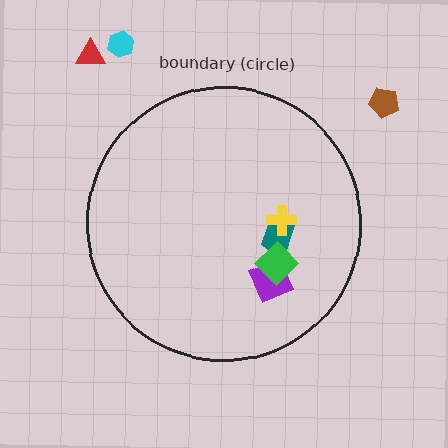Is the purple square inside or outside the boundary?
Inside.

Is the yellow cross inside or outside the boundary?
Inside.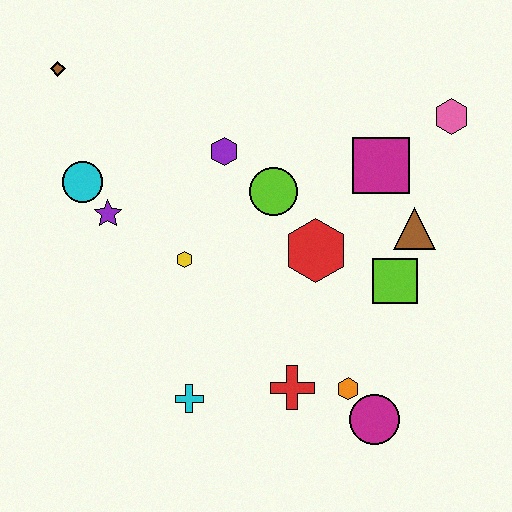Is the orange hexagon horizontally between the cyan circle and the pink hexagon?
Yes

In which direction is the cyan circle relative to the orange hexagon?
The cyan circle is to the left of the orange hexagon.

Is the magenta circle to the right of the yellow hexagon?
Yes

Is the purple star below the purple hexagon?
Yes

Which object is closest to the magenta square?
The brown triangle is closest to the magenta square.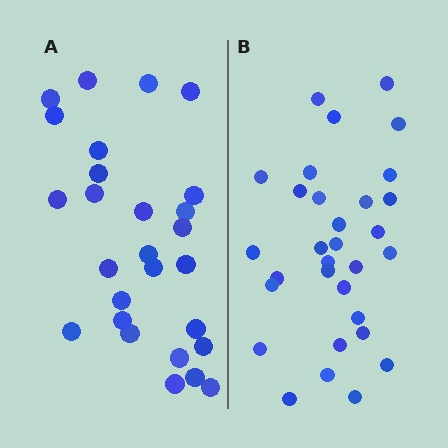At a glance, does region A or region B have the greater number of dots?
Region B (the right region) has more dots.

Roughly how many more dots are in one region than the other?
Region B has about 4 more dots than region A.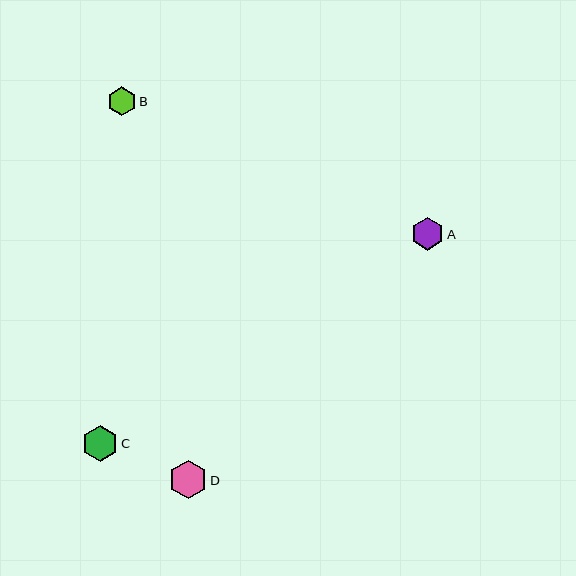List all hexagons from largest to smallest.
From largest to smallest: D, C, A, B.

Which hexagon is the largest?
Hexagon D is the largest with a size of approximately 38 pixels.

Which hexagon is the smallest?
Hexagon B is the smallest with a size of approximately 29 pixels.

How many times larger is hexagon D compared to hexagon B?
Hexagon D is approximately 1.3 times the size of hexagon B.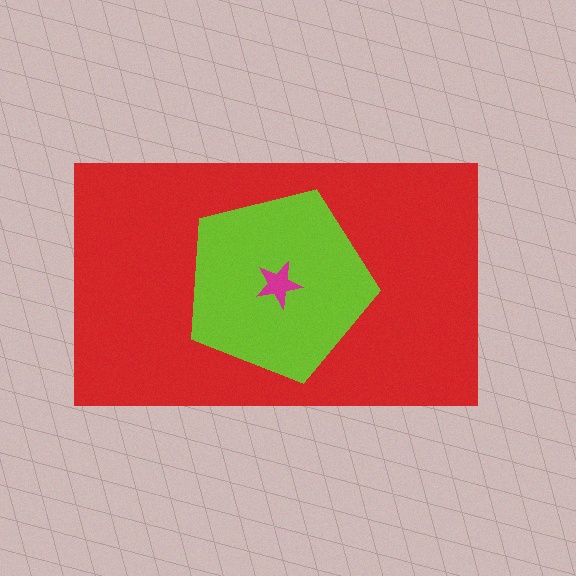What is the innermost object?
The magenta star.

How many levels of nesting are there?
3.